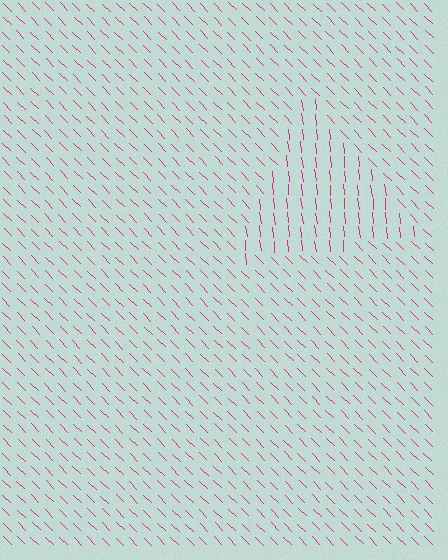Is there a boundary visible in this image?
Yes, there is a texture boundary formed by a change in line orientation.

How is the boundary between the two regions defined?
The boundary is defined purely by a change in line orientation (approximately 39 degrees difference). All lines are the same color and thickness.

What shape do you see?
I see a triangle.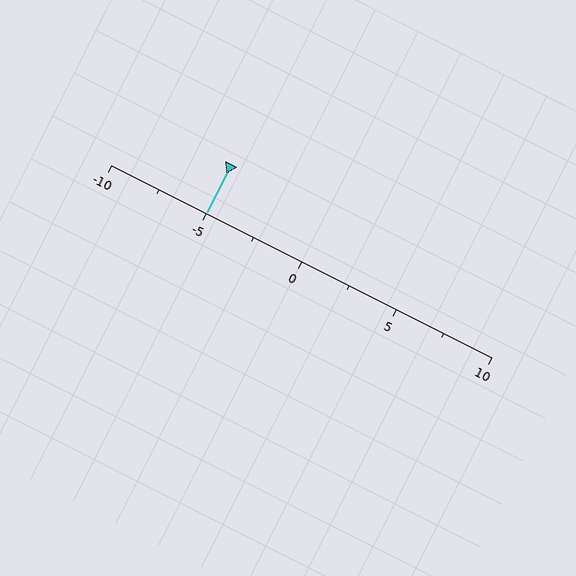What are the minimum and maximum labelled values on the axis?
The axis runs from -10 to 10.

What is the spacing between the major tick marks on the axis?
The major ticks are spaced 5 apart.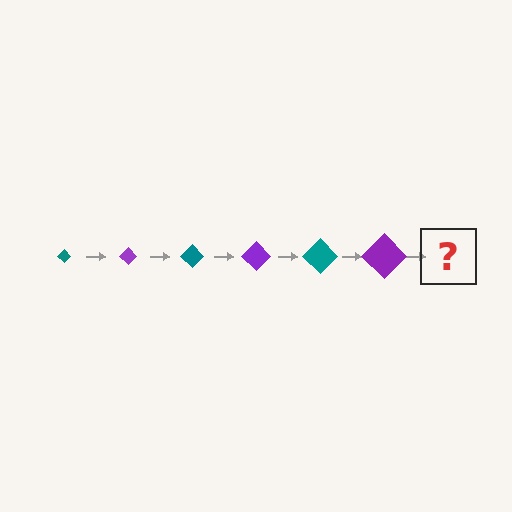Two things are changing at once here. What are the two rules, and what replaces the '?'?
The two rules are that the diamond grows larger each step and the color cycles through teal and purple. The '?' should be a teal diamond, larger than the previous one.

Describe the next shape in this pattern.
It should be a teal diamond, larger than the previous one.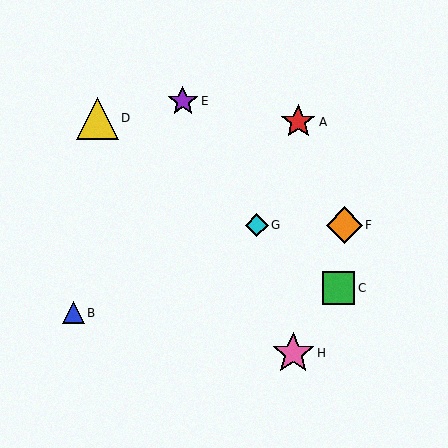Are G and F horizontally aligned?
Yes, both are at y≈225.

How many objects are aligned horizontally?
2 objects (F, G) are aligned horizontally.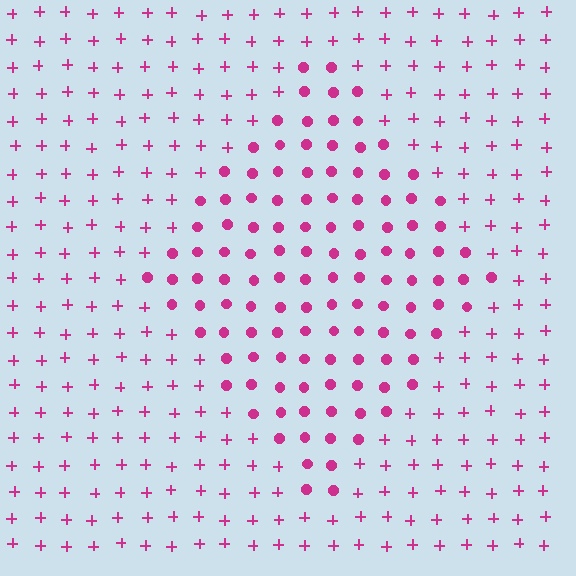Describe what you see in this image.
The image is filled with small magenta elements arranged in a uniform grid. A diamond-shaped region contains circles, while the surrounding area contains plus signs. The boundary is defined purely by the change in element shape.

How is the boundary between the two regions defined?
The boundary is defined by a change in element shape: circles inside vs. plus signs outside. All elements share the same color and spacing.